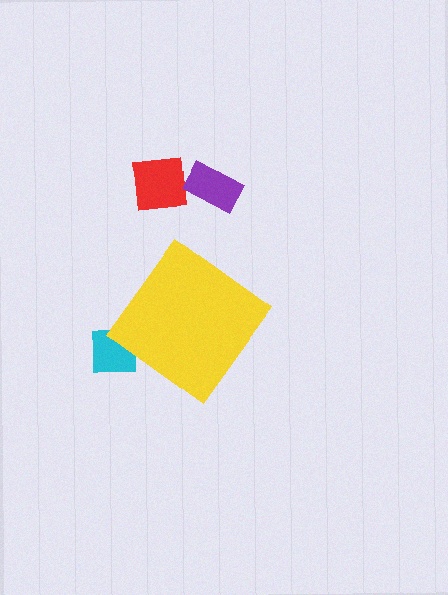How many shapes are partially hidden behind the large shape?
1 shape is partially hidden.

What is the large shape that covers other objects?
A yellow diamond.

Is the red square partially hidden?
No, the red square is fully visible.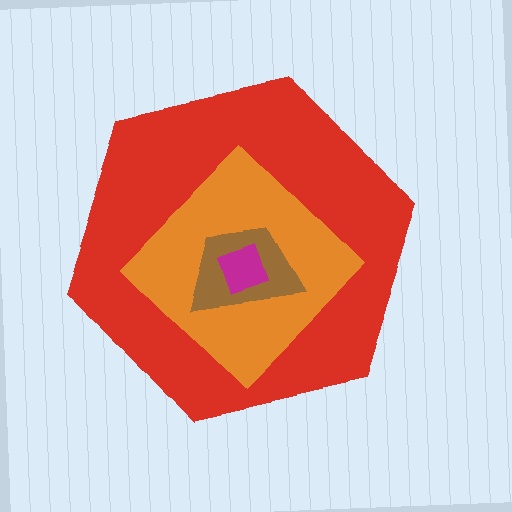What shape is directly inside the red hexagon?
The orange diamond.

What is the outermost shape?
The red hexagon.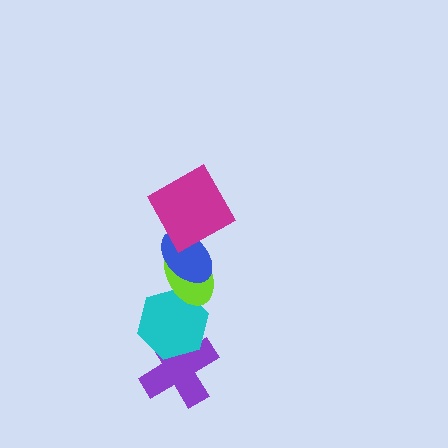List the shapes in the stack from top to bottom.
From top to bottom: the magenta square, the blue ellipse, the lime ellipse, the cyan hexagon, the purple cross.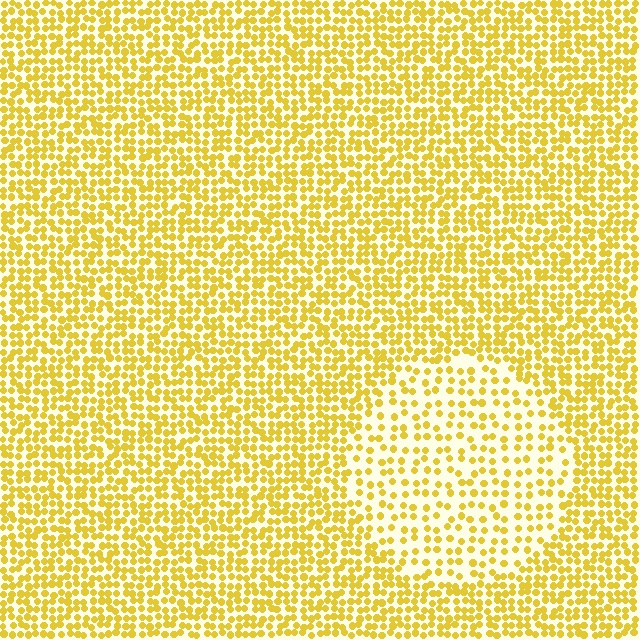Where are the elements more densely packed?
The elements are more densely packed outside the circle boundary.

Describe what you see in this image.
The image contains small yellow elements arranged at two different densities. A circle-shaped region is visible where the elements are less densely packed than the surrounding area.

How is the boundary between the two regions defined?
The boundary is defined by a change in element density (approximately 2.0x ratio). All elements are the same color, size, and shape.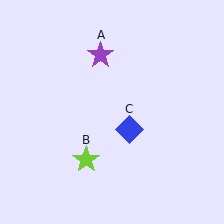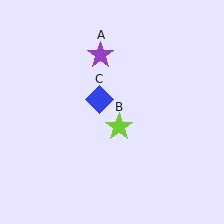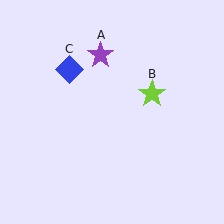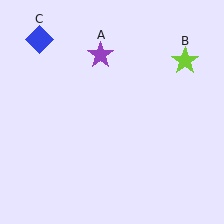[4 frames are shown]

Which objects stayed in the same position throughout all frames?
Purple star (object A) remained stationary.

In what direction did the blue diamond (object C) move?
The blue diamond (object C) moved up and to the left.